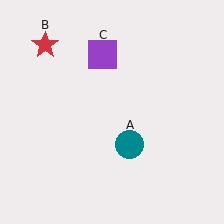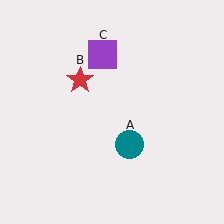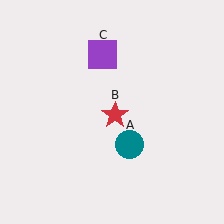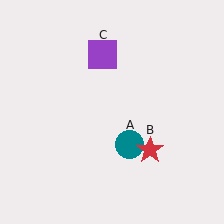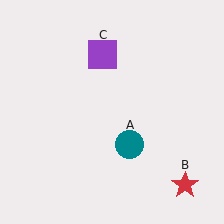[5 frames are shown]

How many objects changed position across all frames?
1 object changed position: red star (object B).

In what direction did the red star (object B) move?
The red star (object B) moved down and to the right.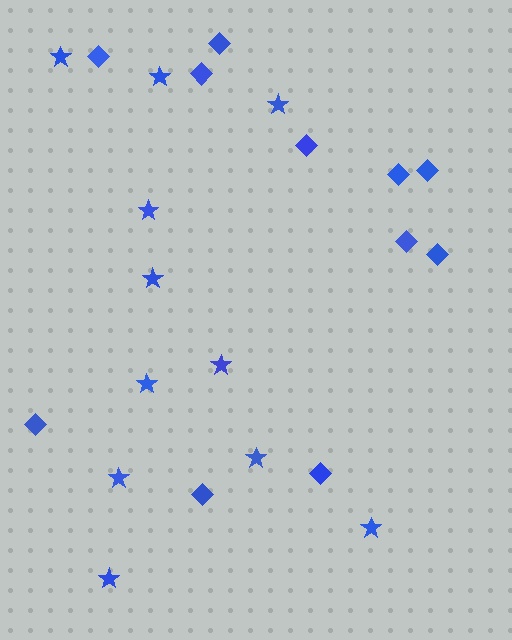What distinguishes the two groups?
There are 2 groups: one group of diamonds (11) and one group of stars (11).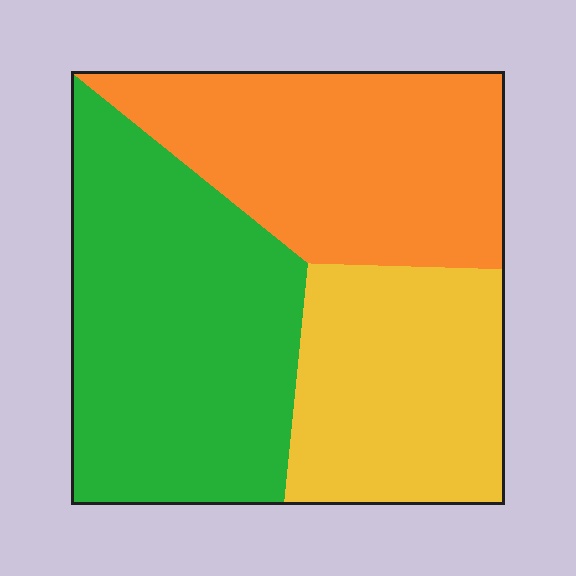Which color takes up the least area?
Yellow, at roughly 25%.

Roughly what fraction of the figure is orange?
Orange takes up about one third (1/3) of the figure.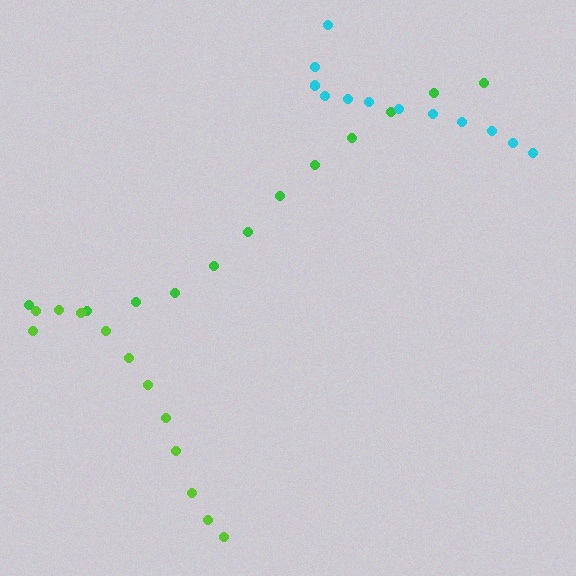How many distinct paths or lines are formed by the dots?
There are 3 distinct paths.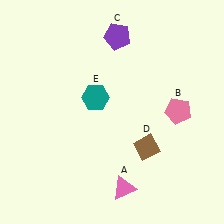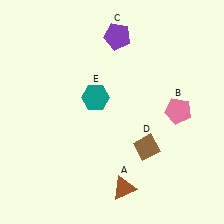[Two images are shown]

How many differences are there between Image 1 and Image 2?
There is 1 difference between the two images.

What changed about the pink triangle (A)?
In Image 1, A is pink. In Image 2, it changed to brown.